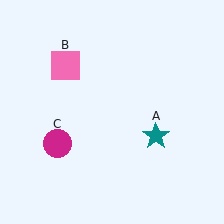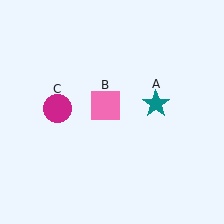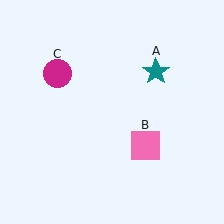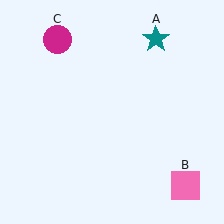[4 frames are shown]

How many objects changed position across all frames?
3 objects changed position: teal star (object A), pink square (object B), magenta circle (object C).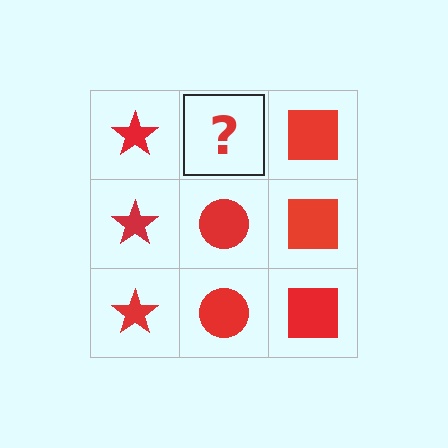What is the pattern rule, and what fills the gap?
The rule is that each column has a consistent shape. The gap should be filled with a red circle.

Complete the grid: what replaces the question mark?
The question mark should be replaced with a red circle.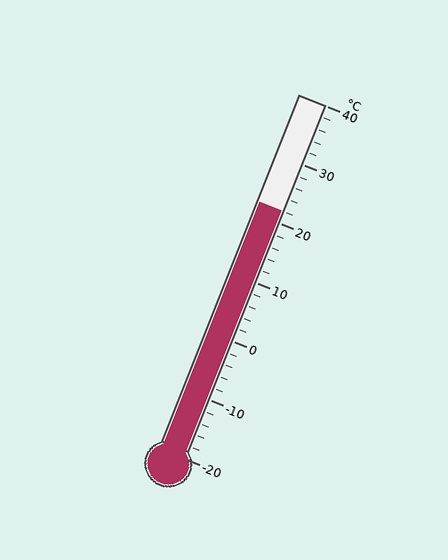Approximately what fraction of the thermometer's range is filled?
The thermometer is filled to approximately 70% of its range.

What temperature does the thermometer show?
The thermometer shows approximately 22°C.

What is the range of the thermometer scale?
The thermometer scale ranges from -20°C to 40°C.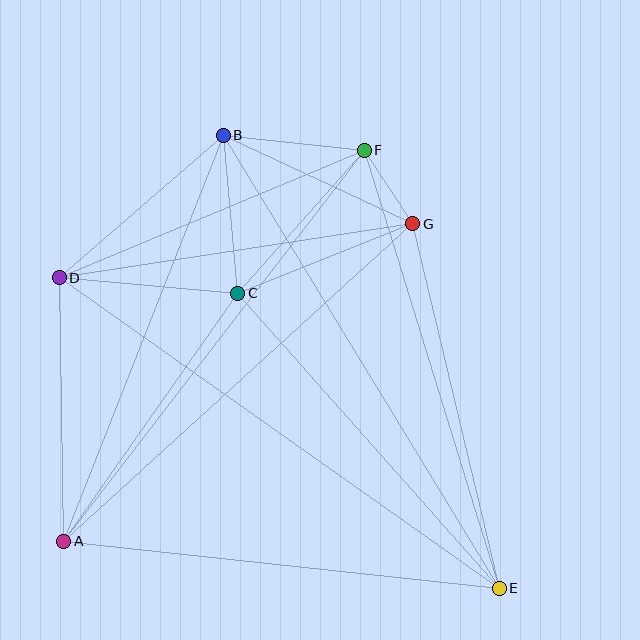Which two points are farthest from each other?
Points D and E are farthest from each other.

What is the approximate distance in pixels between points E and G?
The distance between E and G is approximately 374 pixels.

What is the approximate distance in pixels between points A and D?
The distance between A and D is approximately 264 pixels.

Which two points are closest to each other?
Points F and G are closest to each other.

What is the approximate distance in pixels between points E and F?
The distance between E and F is approximately 458 pixels.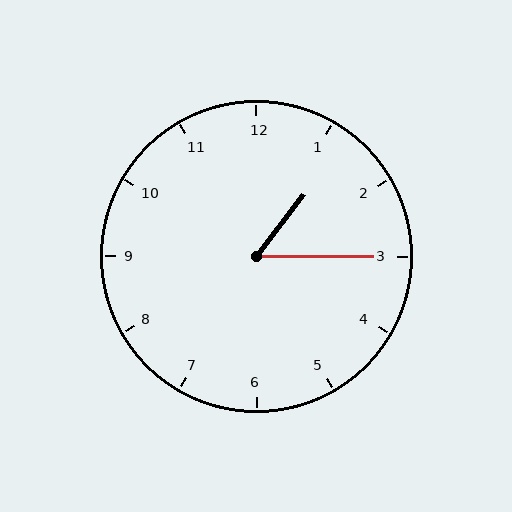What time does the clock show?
1:15.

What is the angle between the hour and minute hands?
Approximately 52 degrees.